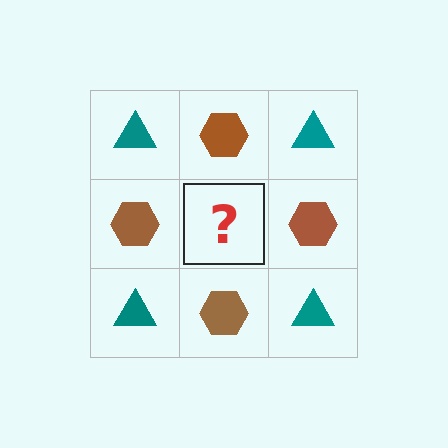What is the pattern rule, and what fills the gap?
The rule is that it alternates teal triangle and brown hexagon in a checkerboard pattern. The gap should be filled with a teal triangle.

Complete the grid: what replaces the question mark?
The question mark should be replaced with a teal triangle.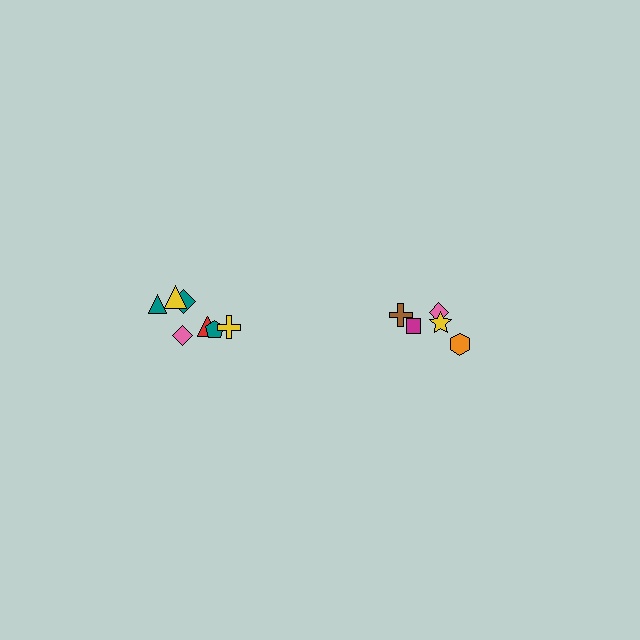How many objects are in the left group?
There are 7 objects.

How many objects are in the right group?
There are 5 objects.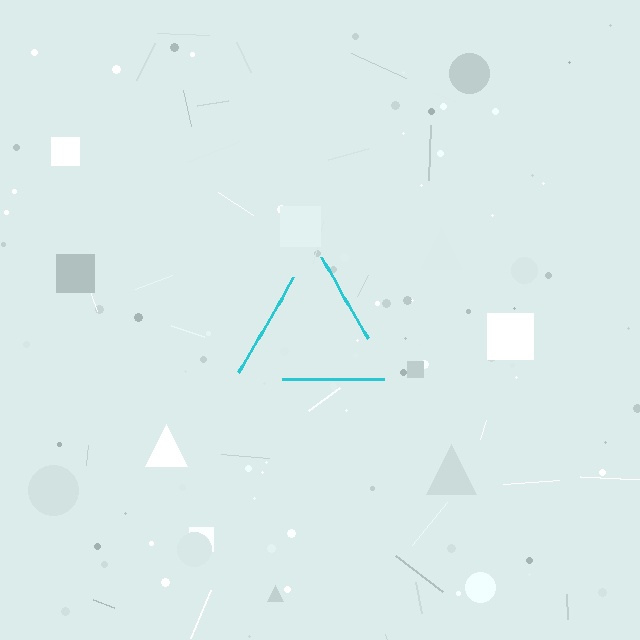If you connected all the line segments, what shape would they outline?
They would outline a triangle.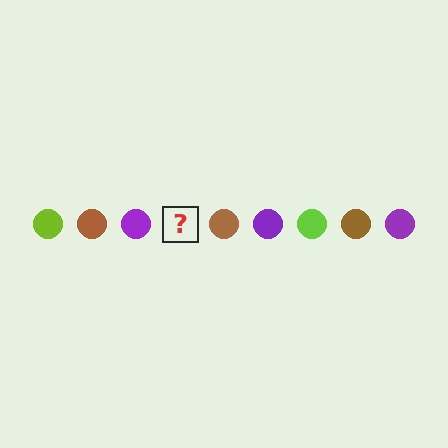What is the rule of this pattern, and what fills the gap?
The rule is that the pattern cycles through lime, brown, purple circles. The gap should be filled with a lime circle.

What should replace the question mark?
The question mark should be replaced with a lime circle.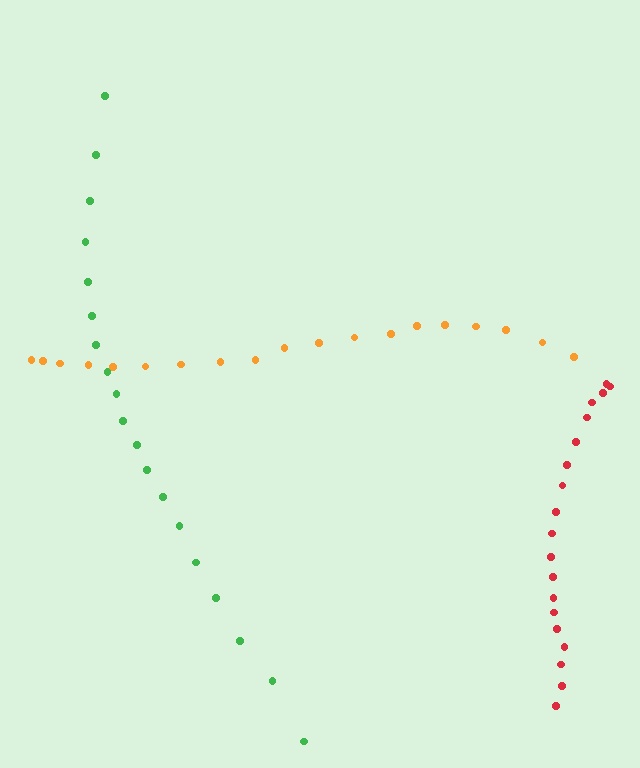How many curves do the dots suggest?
There are 3 distinct paths.